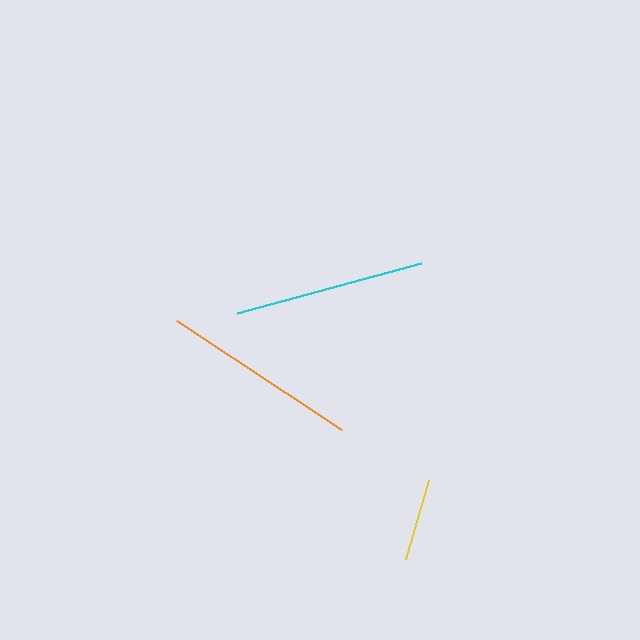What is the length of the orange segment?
The orange segment is approximately 198 pixels long.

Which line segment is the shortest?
The yellow line is the shortest at approximately 82 pixels.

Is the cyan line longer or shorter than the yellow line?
The cyan line is longer than the yellow line.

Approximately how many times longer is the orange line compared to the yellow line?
The orange line is approximately 2.4 times the length of the yellow line.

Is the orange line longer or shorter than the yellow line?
The orange line is longer than the yellow line.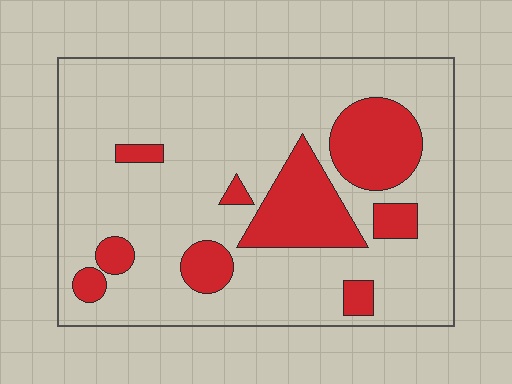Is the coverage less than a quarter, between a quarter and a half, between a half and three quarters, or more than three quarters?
Less than a quarter.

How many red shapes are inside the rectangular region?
9.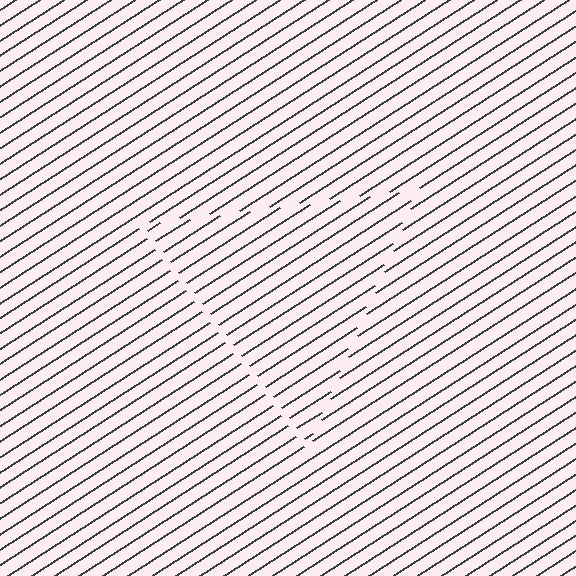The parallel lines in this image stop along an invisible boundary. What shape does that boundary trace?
An illusory triangle. The interior of the shape contains the same grating, shifted by half a period — the contour is defined by the phase discontinuity where line-ends from the inner and outer gratings abut.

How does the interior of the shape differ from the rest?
The interior of the shape contains the same grating, shifted by half a period — the contour is defined by the phase discontinuity where line-ends from the inner and outer gratings abut.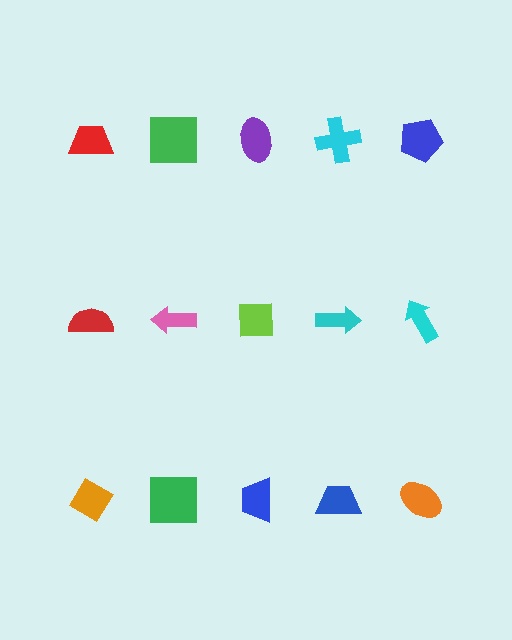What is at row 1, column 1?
A red trapezoid.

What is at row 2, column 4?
A cyan arrow.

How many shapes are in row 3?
5 shapes.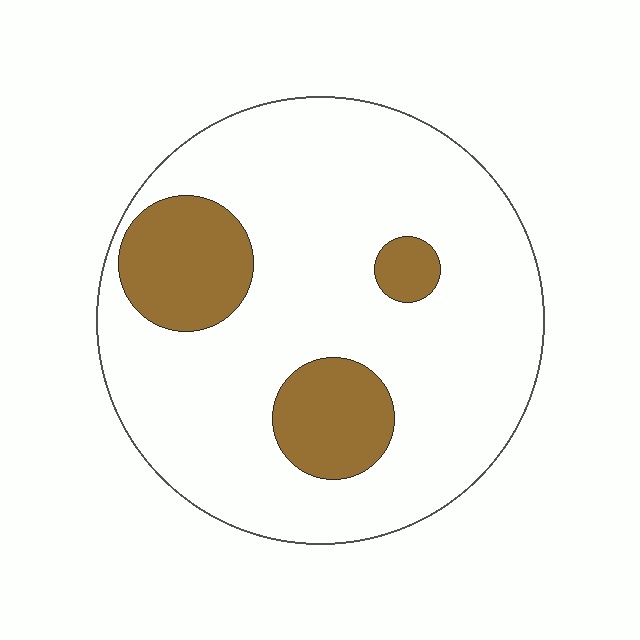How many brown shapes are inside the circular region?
3.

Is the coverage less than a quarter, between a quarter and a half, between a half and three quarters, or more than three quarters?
Less than a quarter.